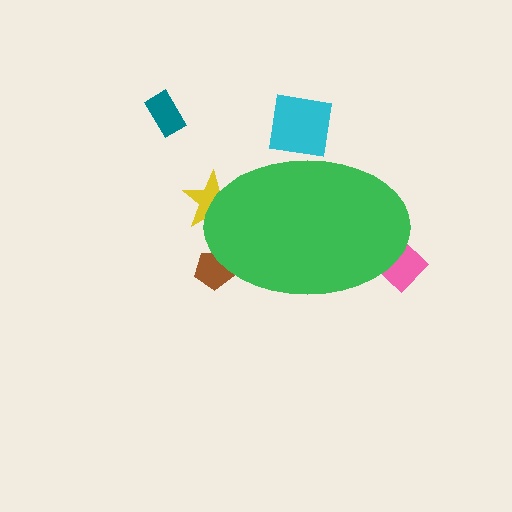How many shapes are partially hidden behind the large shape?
4 shapes are partially hidden.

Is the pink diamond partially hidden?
Yes, the pink diamond is partially hidden behind the green ellipse.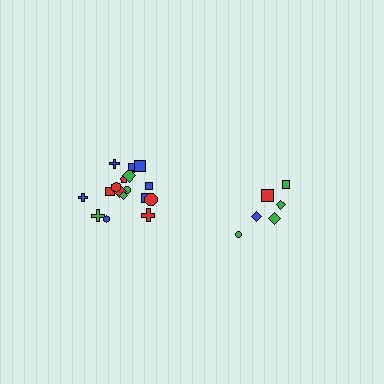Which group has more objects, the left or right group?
The left group.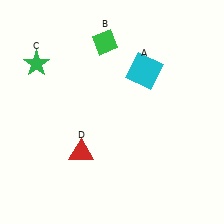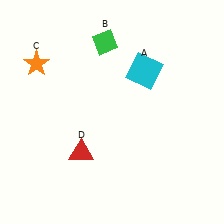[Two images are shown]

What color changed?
The star (C) changed from green in Image 1 to orange in Image 2.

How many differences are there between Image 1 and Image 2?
There is 1 difference between the two images.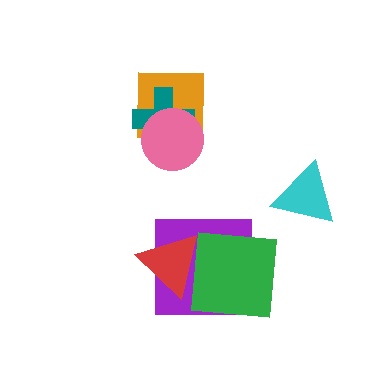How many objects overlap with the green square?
2 objects overlap with the green square.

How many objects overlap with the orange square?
2 objects overlap with the orange square.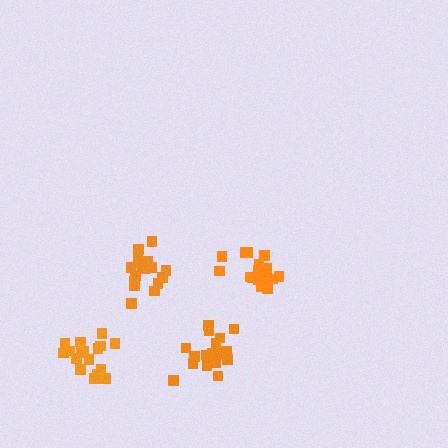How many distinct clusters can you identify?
There are 4 distinct clusters.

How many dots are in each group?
Group 1: 17 dots, Group 2: 16 dots, Group 3: 19 dots, Group 4: 20 dots (72 total).